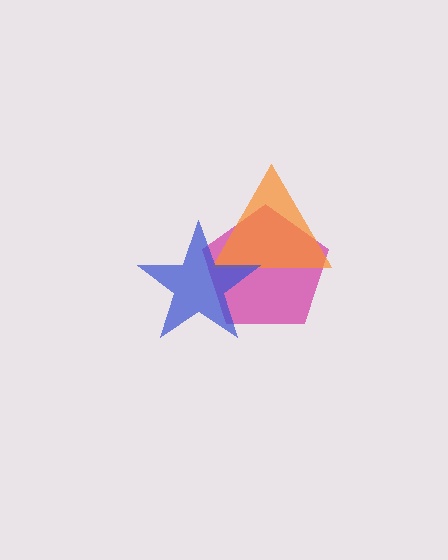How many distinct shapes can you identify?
There are 3 distinct shapes: a magenta pentagon, an orange triangle, a blue star.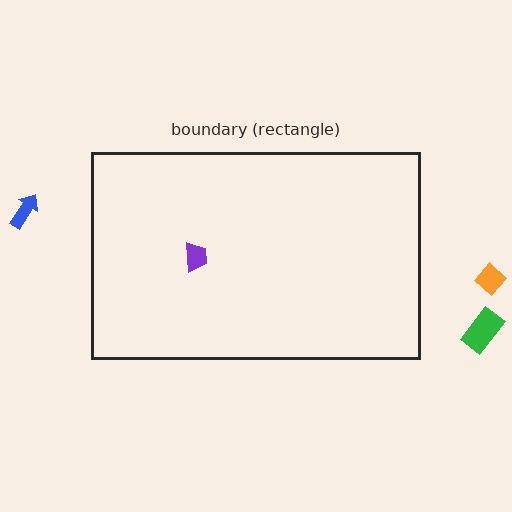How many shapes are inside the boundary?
1 inside, 3 outside.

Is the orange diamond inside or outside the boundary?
Outside.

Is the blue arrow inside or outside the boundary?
Outside.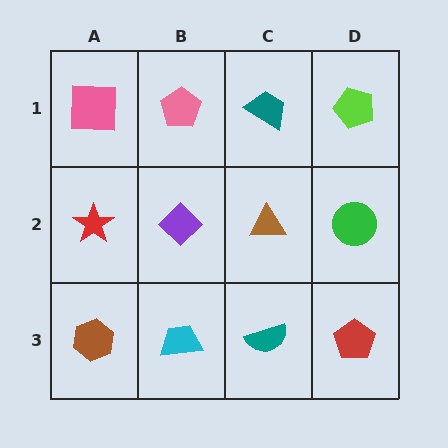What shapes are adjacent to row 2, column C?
A teal trapezoid (row 1, column C), a teal semicircle (row 3, column C), a purple diamond (row 2, column B), a green circle (row 2, column D).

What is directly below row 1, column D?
A green circle.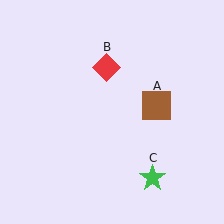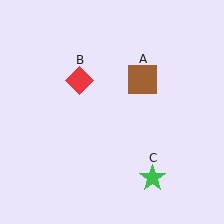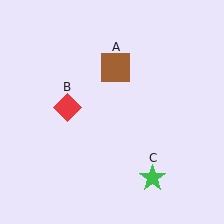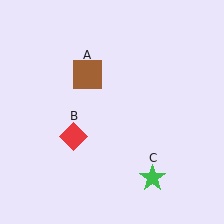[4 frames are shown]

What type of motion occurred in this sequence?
The brown square (object A), red diamond (object B) rotated counterclockwise around the center of the scene.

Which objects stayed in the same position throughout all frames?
Green star (object C) remained stationary.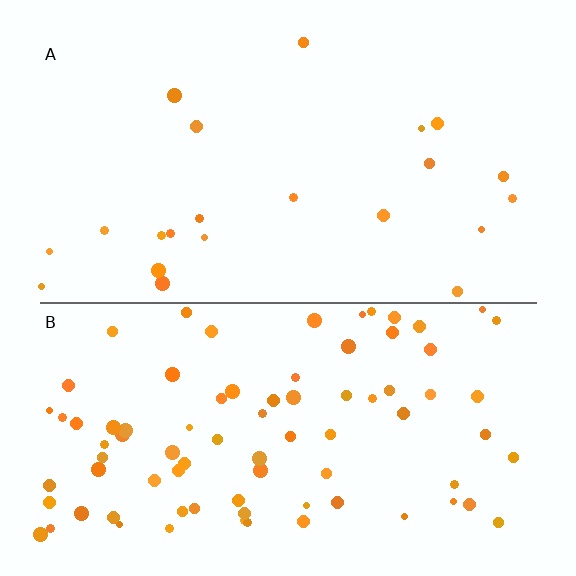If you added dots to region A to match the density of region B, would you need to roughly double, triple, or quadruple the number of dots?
Approximately quadruple.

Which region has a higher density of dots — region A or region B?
B (the bottom).